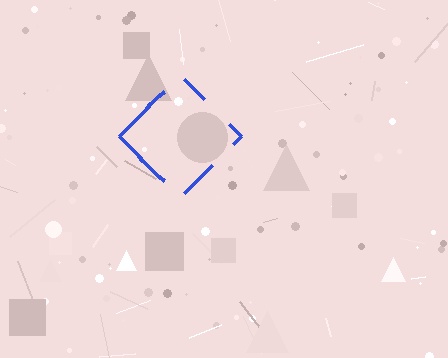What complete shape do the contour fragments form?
The contour fragments form a diamond.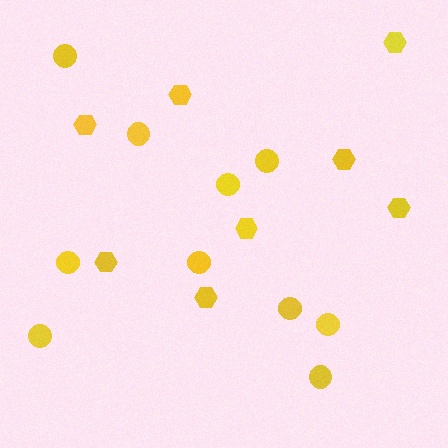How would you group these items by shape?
There are 2 groups: one group of hexagons (8) and one group of circles (10).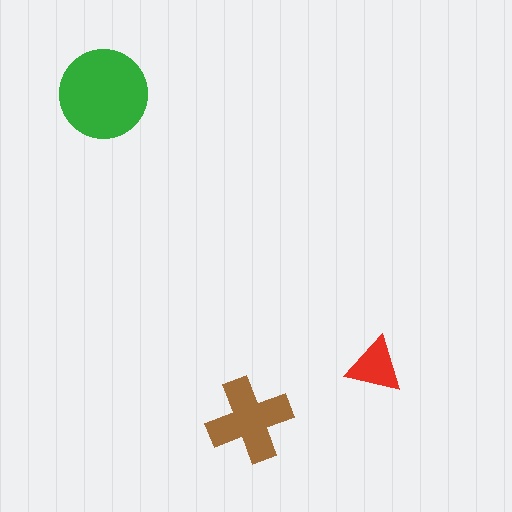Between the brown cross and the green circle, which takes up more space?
The green circle.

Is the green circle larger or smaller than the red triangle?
Larger.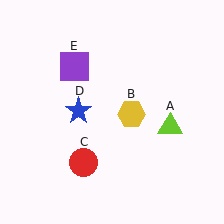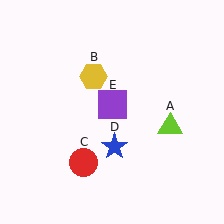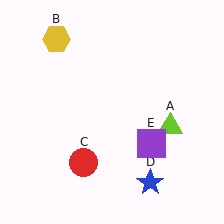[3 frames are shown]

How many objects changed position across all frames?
3 objects changed position: yellow hexagon (object B), blue star (object D), purple square (object E).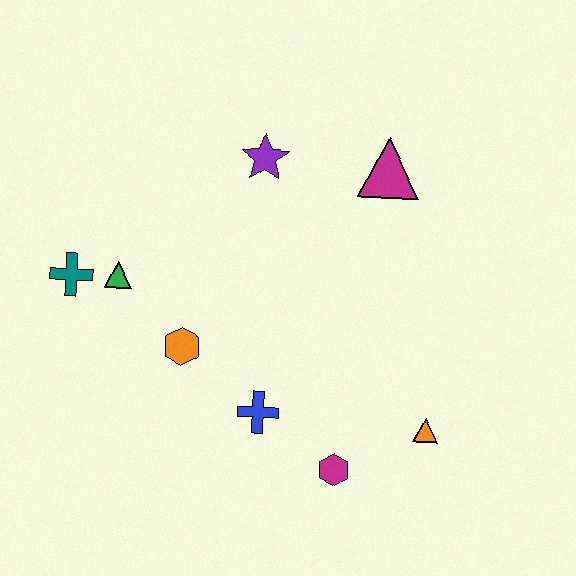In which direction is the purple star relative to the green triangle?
The purple star is to the right of the green triangle.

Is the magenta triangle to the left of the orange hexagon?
No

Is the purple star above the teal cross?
Yes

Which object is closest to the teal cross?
The green triangle is closest to the teal cross.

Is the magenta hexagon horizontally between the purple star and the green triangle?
No